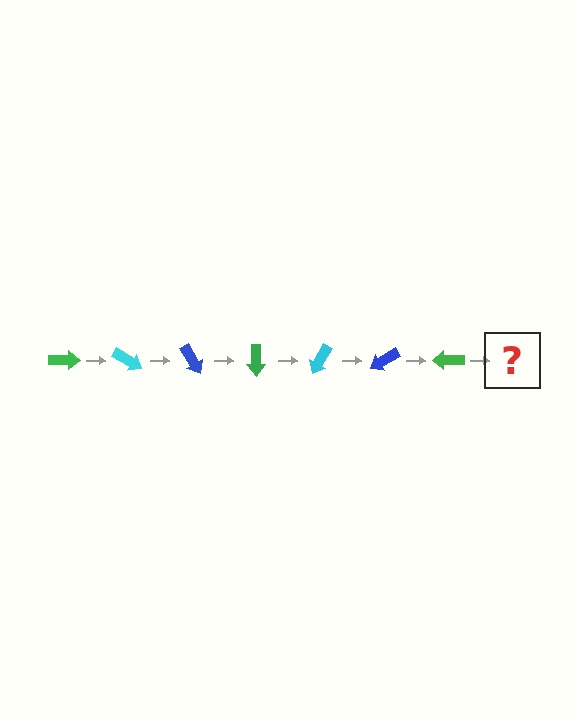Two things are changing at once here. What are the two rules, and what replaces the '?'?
The two rules are that it rotates 30 degrees each step and the color cycles through green, cyan, and blue. The '?' should be a cyan arrow, rotated 210 degrees from the start.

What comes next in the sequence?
The next element should be a cyan arrow, rotated 210 degrees from the start.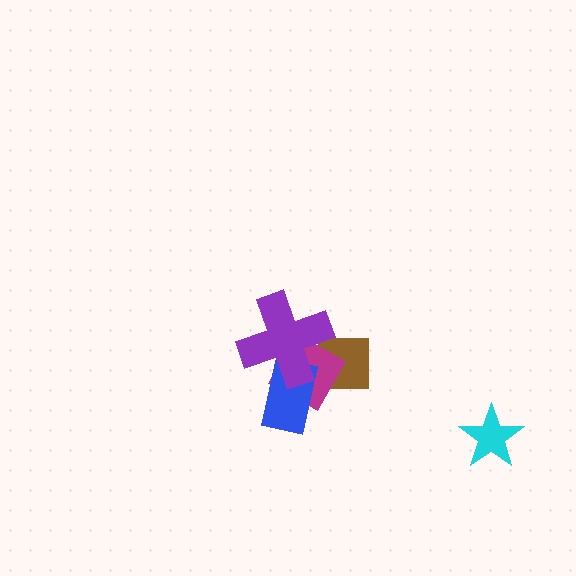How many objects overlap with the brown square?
2 objects overlap with the brown square.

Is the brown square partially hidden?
Yes, it is partially covered by another shape.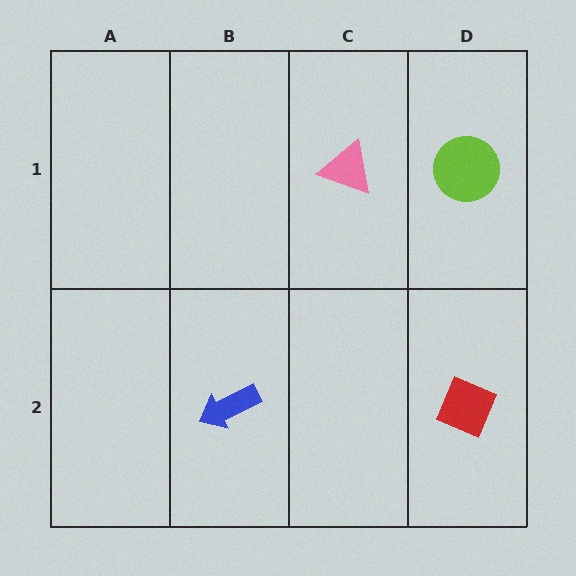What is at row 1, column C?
A pink triangle.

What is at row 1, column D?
A lime circle.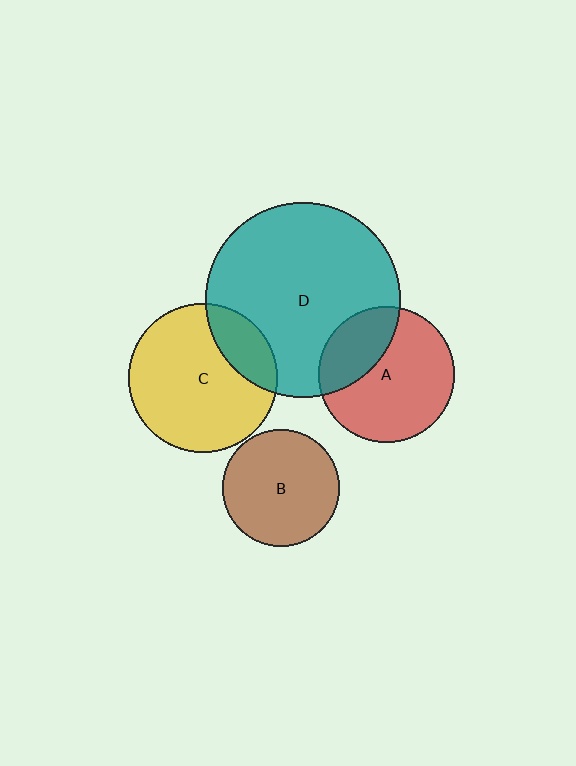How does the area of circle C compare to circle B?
Approximately 1.6 times.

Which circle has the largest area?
Circle D (teal).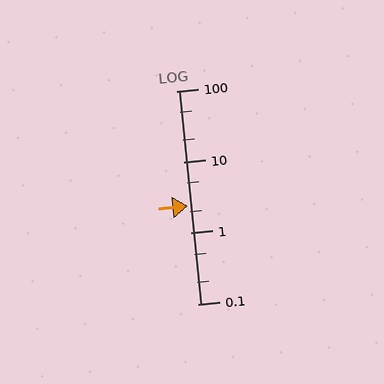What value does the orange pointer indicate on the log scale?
The pointer indicates approximately 2.4.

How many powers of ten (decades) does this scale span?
The scale spans 3 decades, from 0.1 to 100.